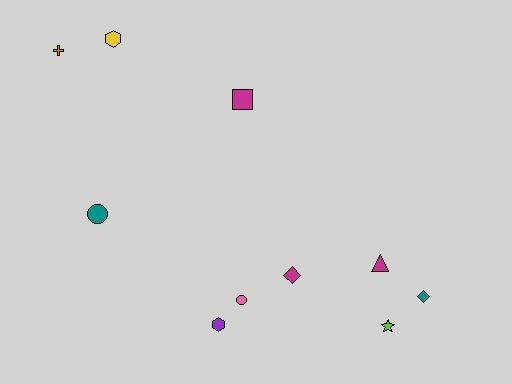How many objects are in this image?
There are 10 objects.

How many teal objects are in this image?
There are 2 teal objects.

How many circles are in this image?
There are 2 circles.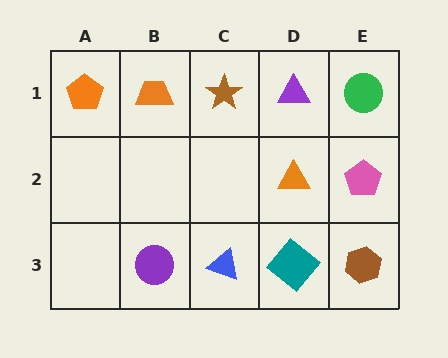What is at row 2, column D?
An orange triangle.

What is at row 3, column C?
A blue triangle.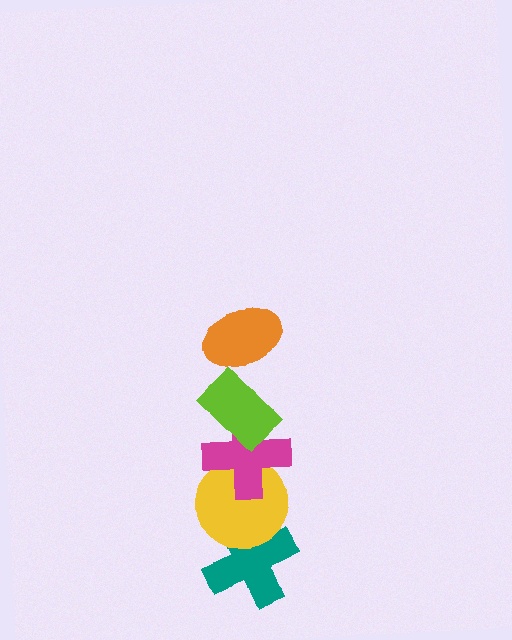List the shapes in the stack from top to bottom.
From top to bottom: the orange ellipse, the lime rectangle, the magenta cross, the yellow circle, the teal cross.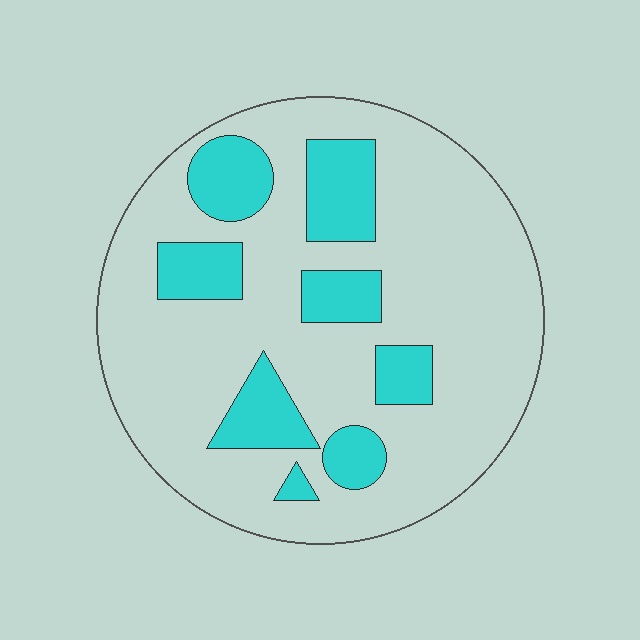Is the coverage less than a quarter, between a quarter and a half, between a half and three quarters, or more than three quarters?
Less than a quarter.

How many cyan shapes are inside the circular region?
8.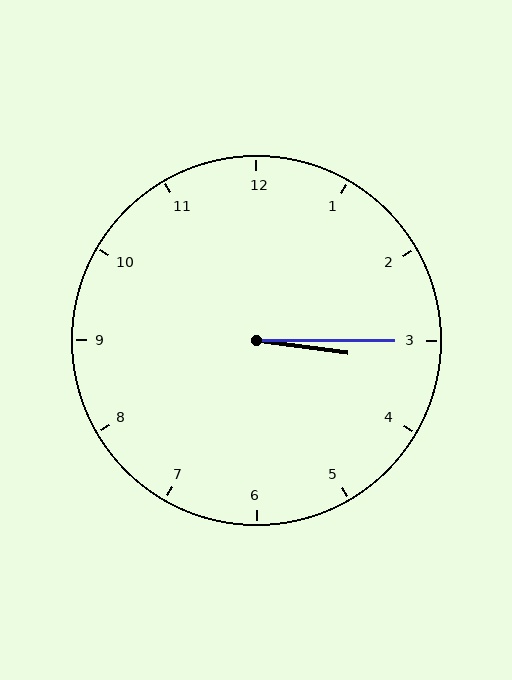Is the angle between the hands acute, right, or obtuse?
It is acute.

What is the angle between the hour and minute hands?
Approximately 8 degrees.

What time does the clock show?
3:15.